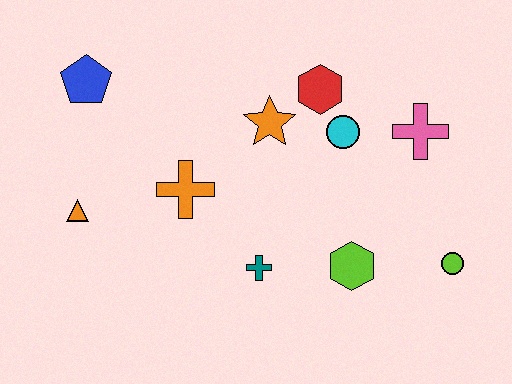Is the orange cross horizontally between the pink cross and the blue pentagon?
Yes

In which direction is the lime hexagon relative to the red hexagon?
The lime hexagon is below the red hexagon.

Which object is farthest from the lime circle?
The blue pentagon is farthest from the lime circle.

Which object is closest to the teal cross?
The lime hexagon is closest to the teal cross.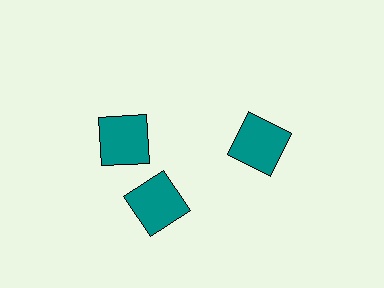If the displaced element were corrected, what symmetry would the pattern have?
It would have 3-fold rotational symmetry — the pattern would map onto itself every 120 degrees.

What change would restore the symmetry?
The symmetry would be restored by rotating it back into even spacing with its neighbors so that all 3 squares sit at equal angles and equal distance from the center.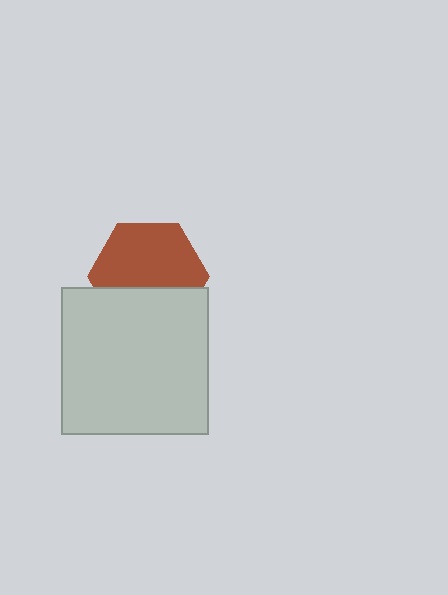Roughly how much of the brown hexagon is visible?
About half of it is visible (roughly 63%).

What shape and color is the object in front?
The object in front is a light gray square.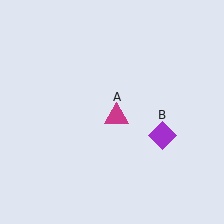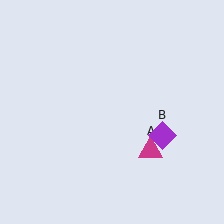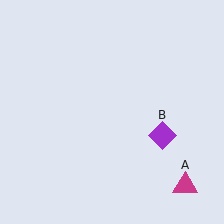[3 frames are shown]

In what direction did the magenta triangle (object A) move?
The magenta triangle (object A) moved down and to the right.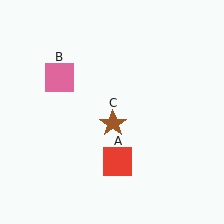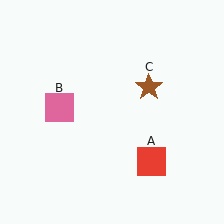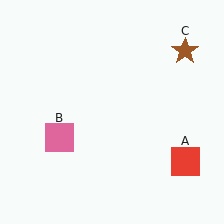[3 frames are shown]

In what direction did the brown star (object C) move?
The brown star (object C) moved up and to the right.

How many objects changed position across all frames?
3 objects changed position: red square (object A), pink square (object B), brown star (object C).